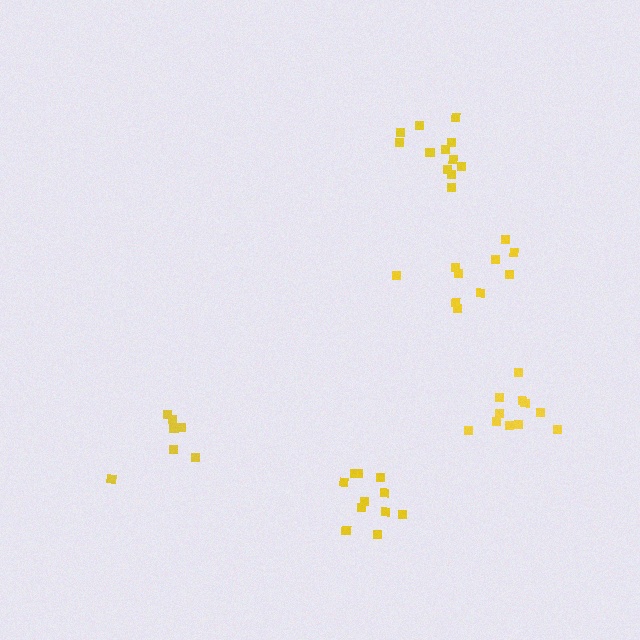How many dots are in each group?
Group 1: 12 dots, Group 2: 11 dots, Group 3: 10 dots, Group 4: 7 dots, Group 5: 11 dots (51 total).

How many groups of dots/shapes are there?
There are 5 groups.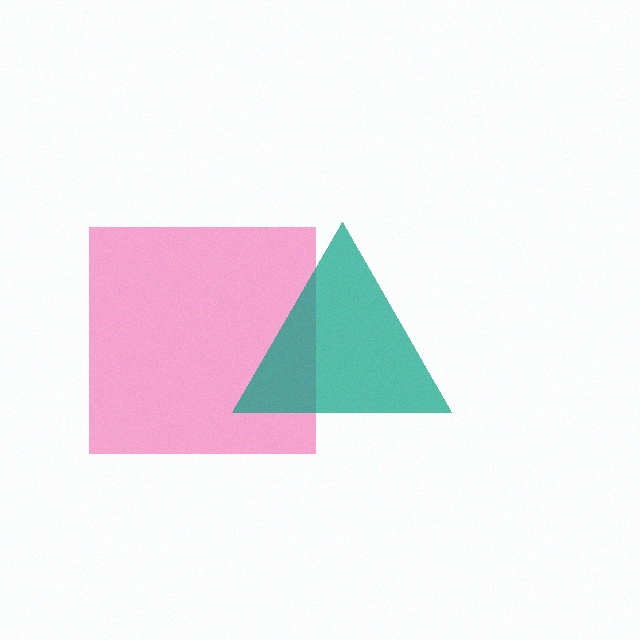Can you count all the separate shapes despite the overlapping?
Yes, there are 2 separate shapes.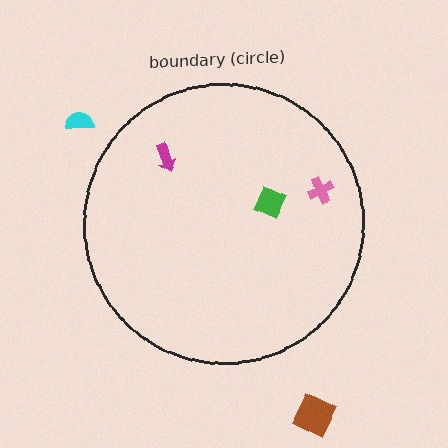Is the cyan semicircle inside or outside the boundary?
Outside.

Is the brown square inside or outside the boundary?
Outside.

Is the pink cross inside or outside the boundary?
Inside.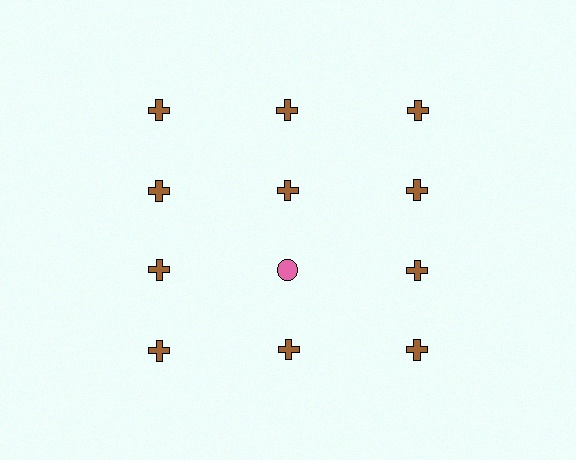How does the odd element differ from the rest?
It differs in both color (pink instead of brown) and shape (circle instead of cross).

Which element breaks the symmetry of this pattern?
The pink circle in the third row, second from left column breaks the symmetry. All other shapes are brown crosses.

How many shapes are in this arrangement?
There are 12 shapes arranged in a grid pattern.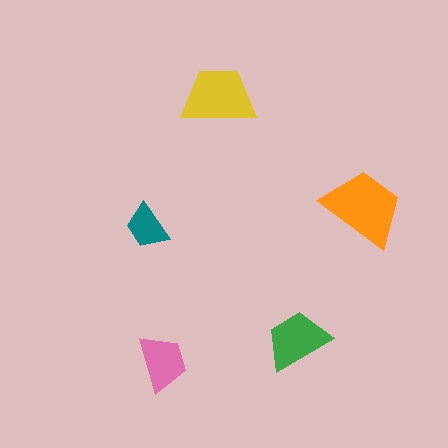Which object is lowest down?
The pink trapezoid is bottommost.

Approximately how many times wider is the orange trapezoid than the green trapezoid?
About 1.5 times wider.